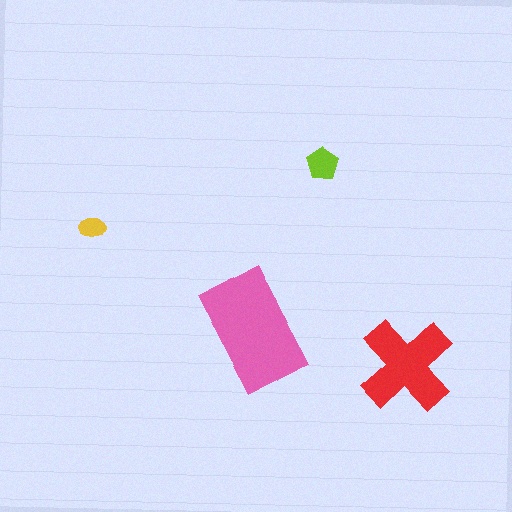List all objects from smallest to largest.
The yellow ellipse, the lime pentagon, the red cross, the pink rectangle.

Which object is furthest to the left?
The yellow ellipse is leftmost.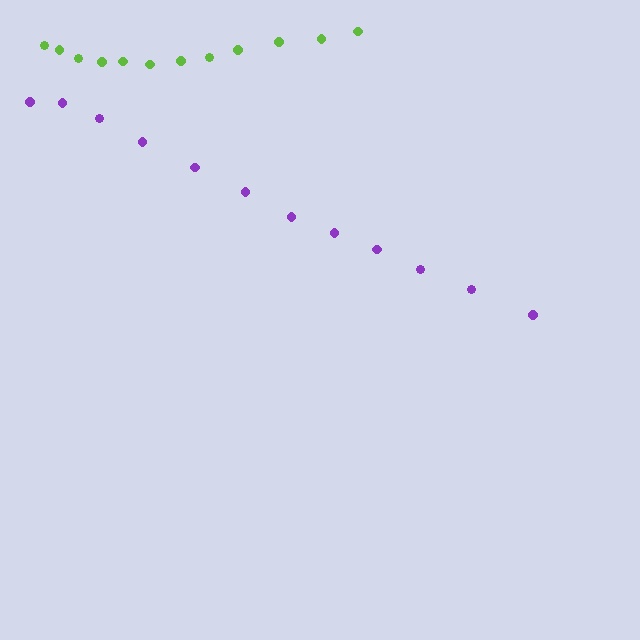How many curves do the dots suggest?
There are 2 distinct paths.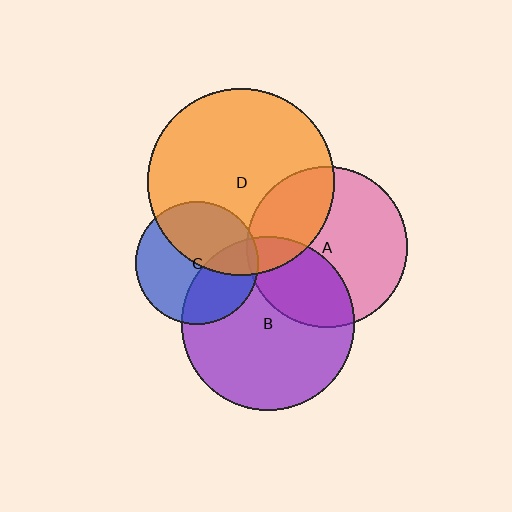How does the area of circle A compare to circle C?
Approximately 1.7 times.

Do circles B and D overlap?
Yes.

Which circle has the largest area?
Circle D (orange).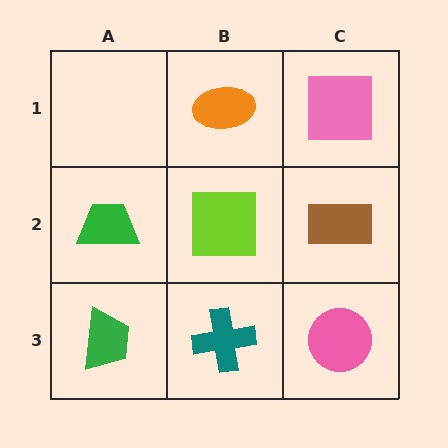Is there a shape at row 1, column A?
No, that cell is empty.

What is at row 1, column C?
A pink square.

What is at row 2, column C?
A brown rectangle.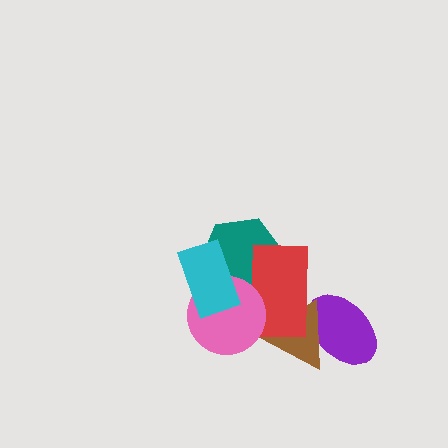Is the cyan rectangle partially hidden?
No, no other shape covers it.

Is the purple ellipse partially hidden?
Yes, it is partially covered by another shape.